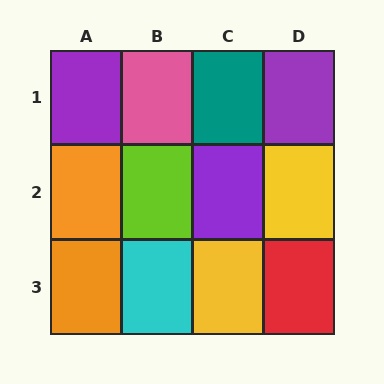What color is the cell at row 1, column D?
Purple.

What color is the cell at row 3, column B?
Cyan.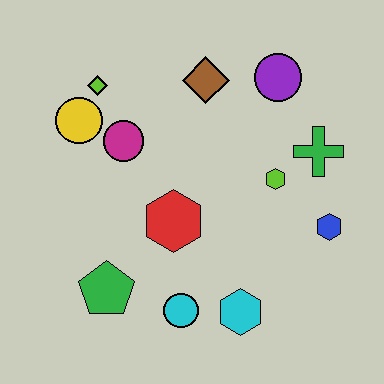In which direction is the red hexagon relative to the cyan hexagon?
The red hexagon is above the cyan hexagon.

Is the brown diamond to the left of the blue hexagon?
Yes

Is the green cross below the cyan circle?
No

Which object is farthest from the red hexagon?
The purple circle is farthest from the red hexagon.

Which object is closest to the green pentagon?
The cyan circle is closest to the green pentagon.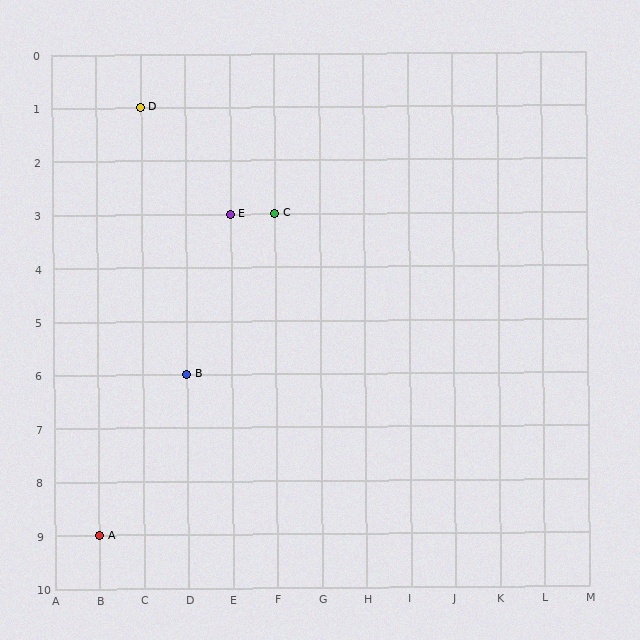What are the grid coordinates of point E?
Point E is at grid coordinates (E, 3).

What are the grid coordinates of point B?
Point B is at grid coordinates (D, 6).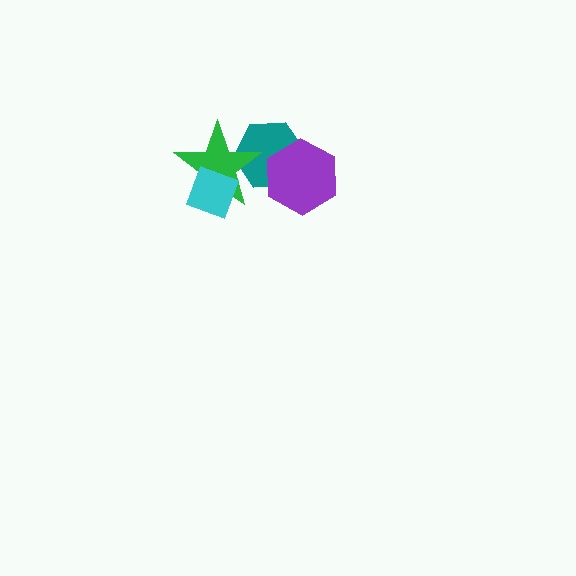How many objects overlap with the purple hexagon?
1 object overlaps with the purple hexagon.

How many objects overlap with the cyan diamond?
1 object overlaps with the cyan diamond.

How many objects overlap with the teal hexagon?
2 objects overlap with the teal hexagon.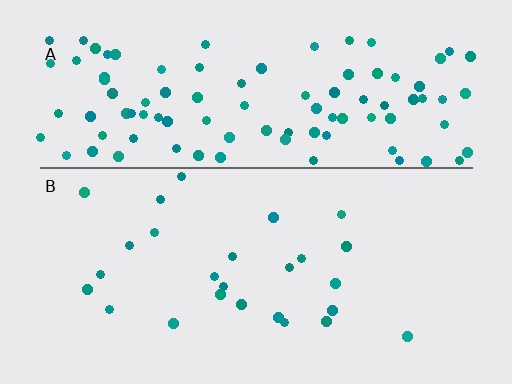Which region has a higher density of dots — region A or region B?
A (the top).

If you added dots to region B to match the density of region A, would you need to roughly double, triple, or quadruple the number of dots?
Approximately quadruple.